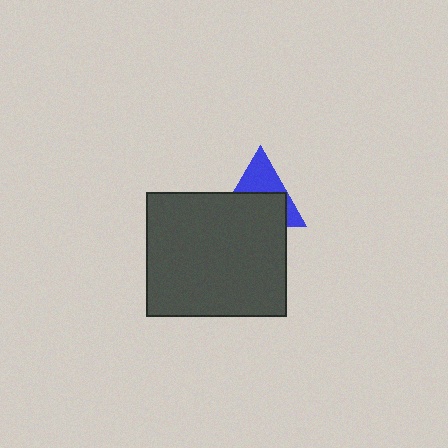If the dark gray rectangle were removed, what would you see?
You would see the complete blue triangle.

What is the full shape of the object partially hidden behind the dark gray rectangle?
The partially hidden object is a blue triangle.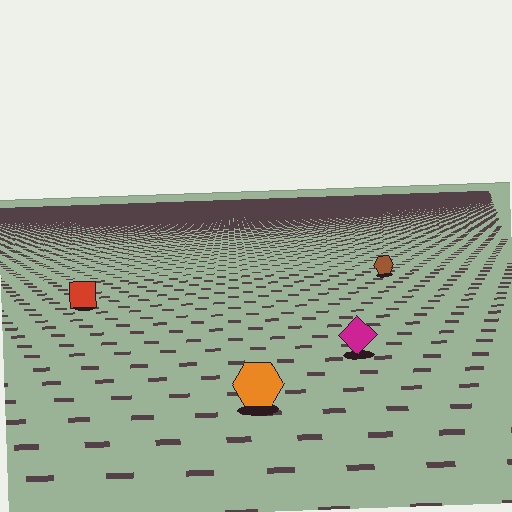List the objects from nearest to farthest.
From nearest to farthest: the orange hexagon, the magenta diamond, the red square, the brown hexagon.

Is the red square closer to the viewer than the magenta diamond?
No. The magenta diamond is closer — you can tell from the texture gradient: the ground texture is coarser near it.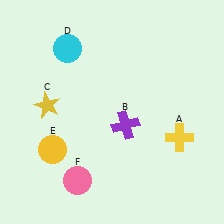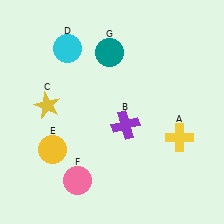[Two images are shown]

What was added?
A teal circle (G) was added in Image 2.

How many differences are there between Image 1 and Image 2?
There is 1 difference between the two images.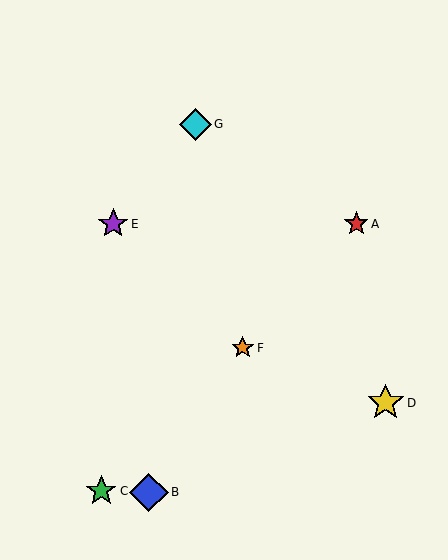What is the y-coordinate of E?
Object E is at y≈224.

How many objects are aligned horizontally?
2 objects (A, E) are aligned horizontally.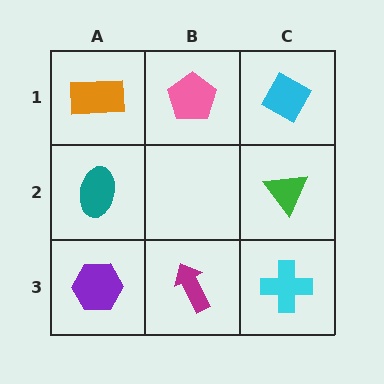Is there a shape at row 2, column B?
No, that cell is empty.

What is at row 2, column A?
A teal ellipse.